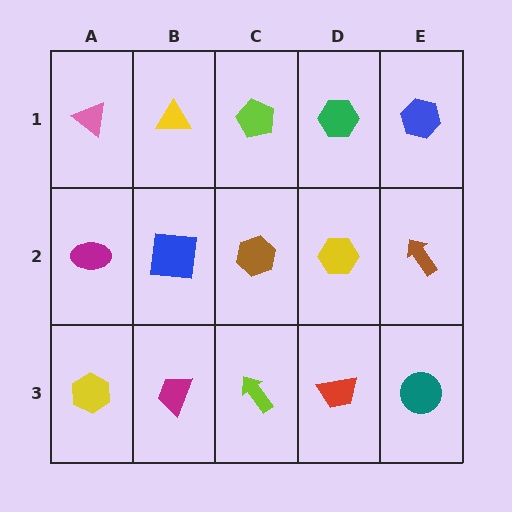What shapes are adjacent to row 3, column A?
A magenta ellipse (row 2, column A), a magenta trapezoid (row 3, column B).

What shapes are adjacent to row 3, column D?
A yellow hexagon (row 2, column D), a lime arrow (row 3, column C), a teal circle (row 3, column E).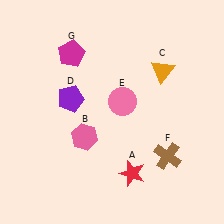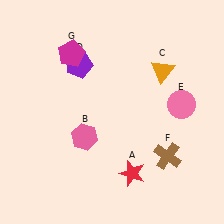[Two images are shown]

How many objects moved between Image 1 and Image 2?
2 objects moved between the two images.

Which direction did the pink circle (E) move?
The pink circle (E) moved right.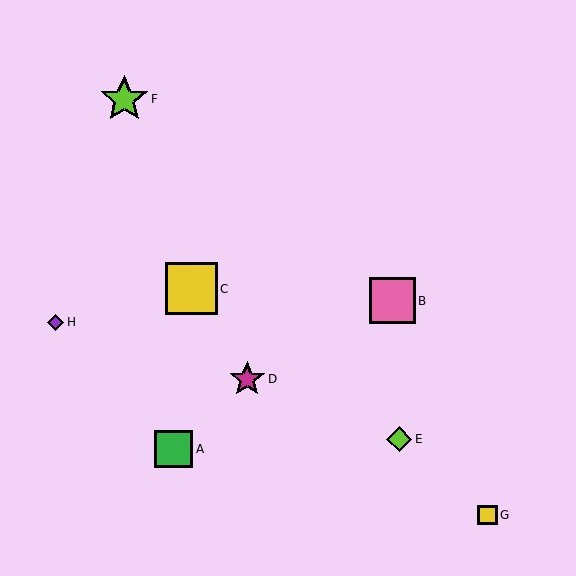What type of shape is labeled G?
Shape G is a yellow square.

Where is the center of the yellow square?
The center of the yellow square is at (191, 289).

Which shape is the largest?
The yellow square (labeled C) is the largest.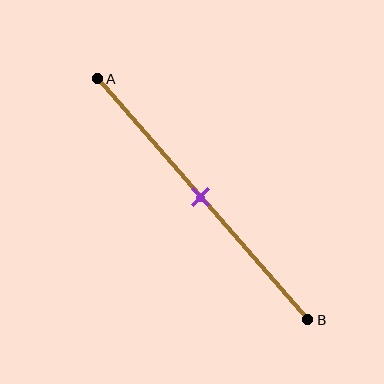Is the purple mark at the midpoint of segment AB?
Yes, the mark is approximately at the midpoint.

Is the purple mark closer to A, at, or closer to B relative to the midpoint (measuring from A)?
The purple mark is approximately at the midpoint of segment AB.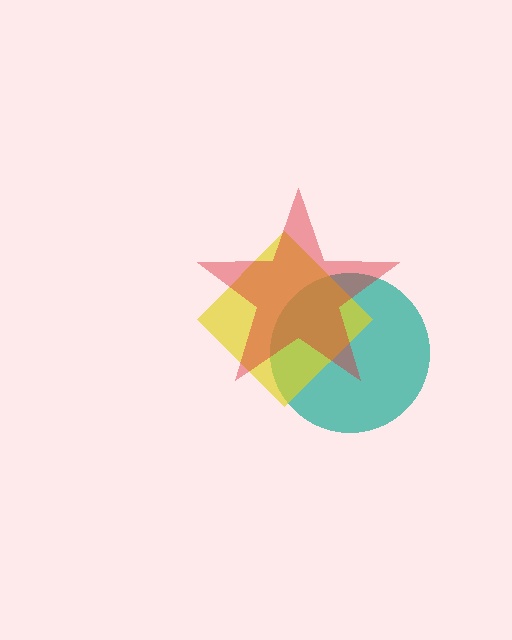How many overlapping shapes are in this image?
There are 3 overlapping shapes in the image.